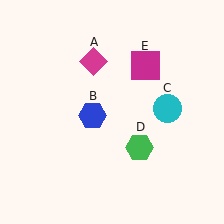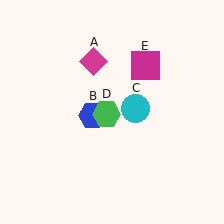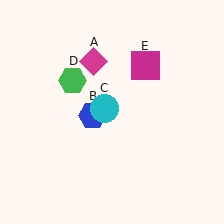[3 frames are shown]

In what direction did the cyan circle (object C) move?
The cyan circle (object C) moved left.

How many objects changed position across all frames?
2 objects changed position: cyan circle (object C), green hexagon (object D).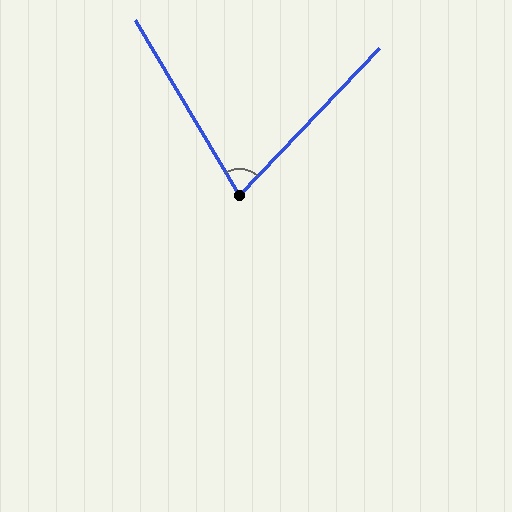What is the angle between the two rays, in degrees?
Approximately 75 degrees.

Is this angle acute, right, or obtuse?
It is acute.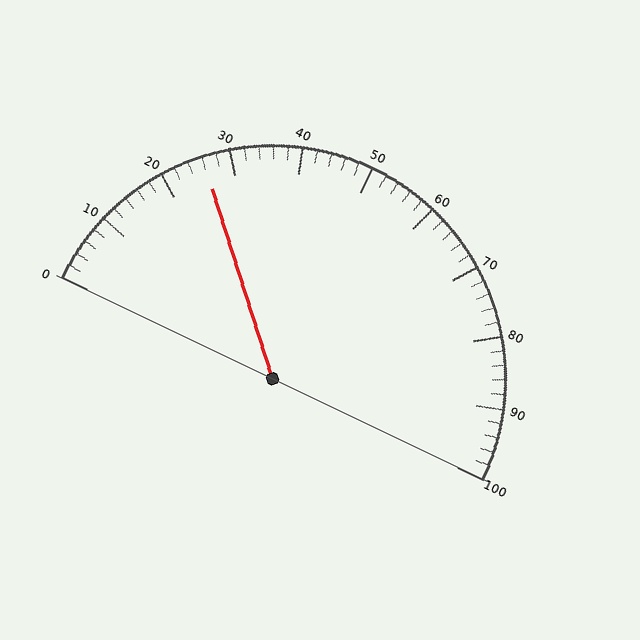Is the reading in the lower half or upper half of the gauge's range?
The reading is in the lower half of the range (0 to 100).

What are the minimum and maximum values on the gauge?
The gauge ranges from 0 to 100.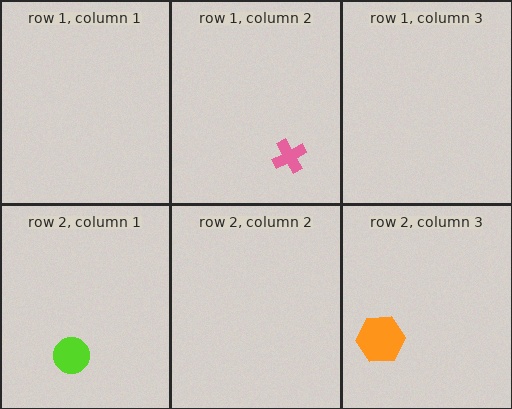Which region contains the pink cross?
The row 1, column 2 region.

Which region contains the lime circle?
The row 2, column 1 region.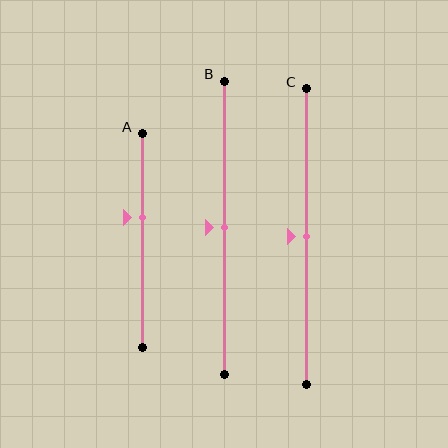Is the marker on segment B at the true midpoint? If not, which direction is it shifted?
Yes, the marker on segment B is at the true midpoint.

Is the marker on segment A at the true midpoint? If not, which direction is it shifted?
No, the marker on segment A is shifted upward by about 11% of the segment length.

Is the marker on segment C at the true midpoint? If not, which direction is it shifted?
Yes, the marker on segment C is at the true midpoint.